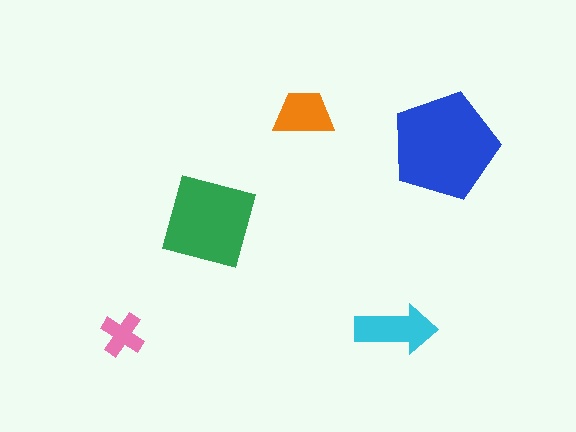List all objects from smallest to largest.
The pink cross, the orange trapezoid, the cyan arrow, the green square, the blue pentagon.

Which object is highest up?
The orange trapezoid is topmost.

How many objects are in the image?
There are 5 objects in the image.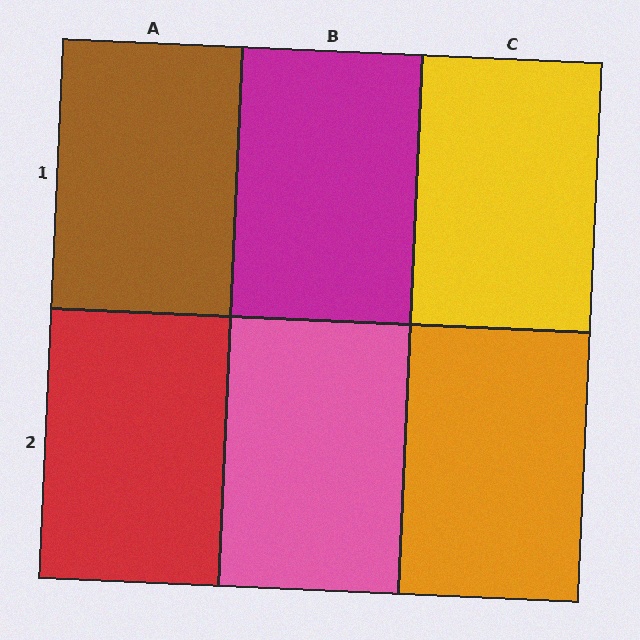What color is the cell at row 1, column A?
Brown.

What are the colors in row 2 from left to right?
Red, pink, orange.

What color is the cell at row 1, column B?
Magenta.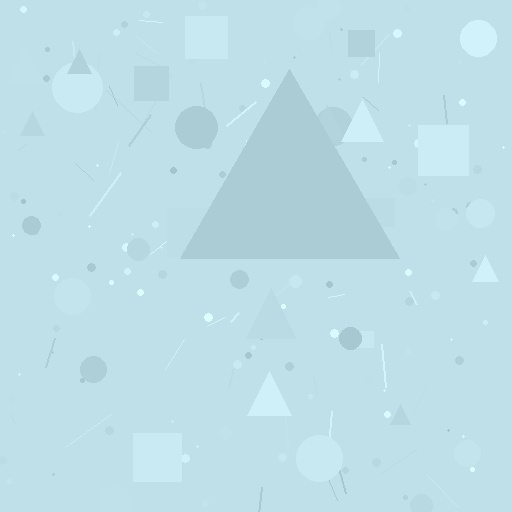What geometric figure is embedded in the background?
A triangle is embedded in the background.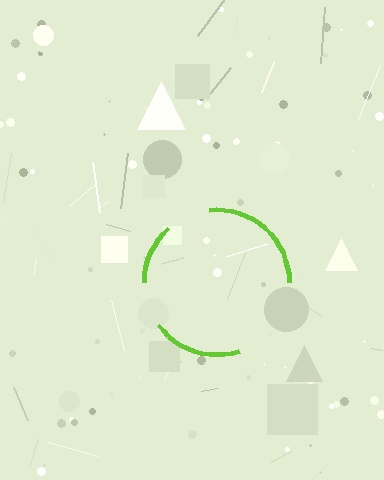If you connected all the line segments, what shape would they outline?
They would outline a circle.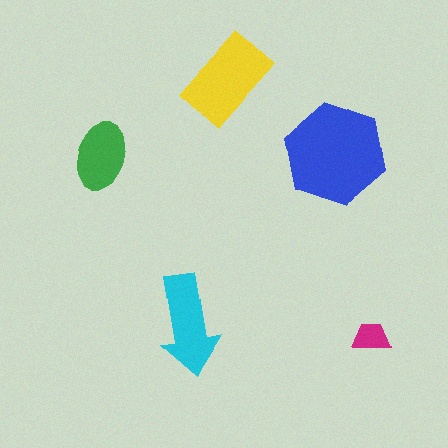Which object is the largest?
The blue hexagon.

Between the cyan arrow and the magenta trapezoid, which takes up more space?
The cyan arrow.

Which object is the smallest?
The magenta trapezoid.